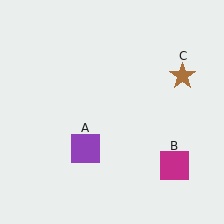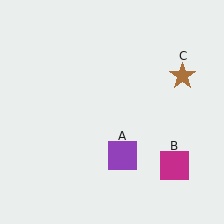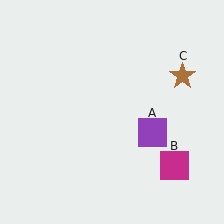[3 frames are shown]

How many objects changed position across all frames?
1 object changed position: purple square (object A).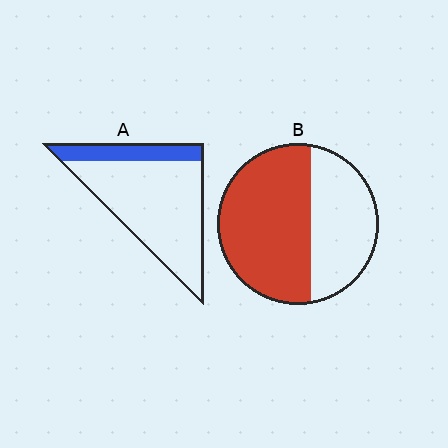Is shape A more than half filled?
No.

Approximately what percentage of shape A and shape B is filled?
A is approximately 20% and B is approximately 60%.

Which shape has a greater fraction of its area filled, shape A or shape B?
Shape B.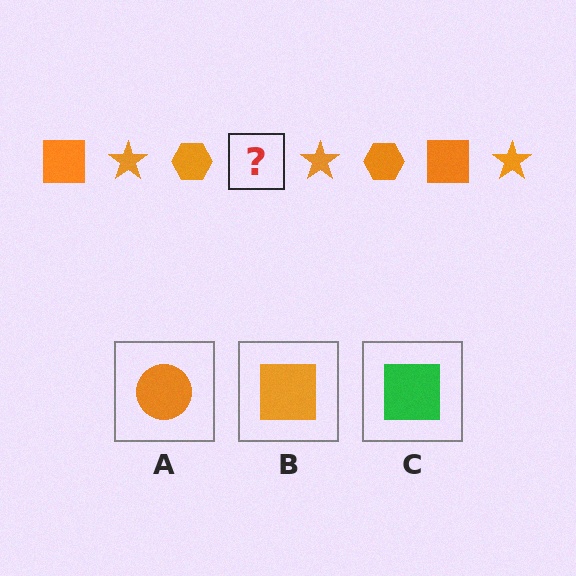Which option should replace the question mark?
Option B.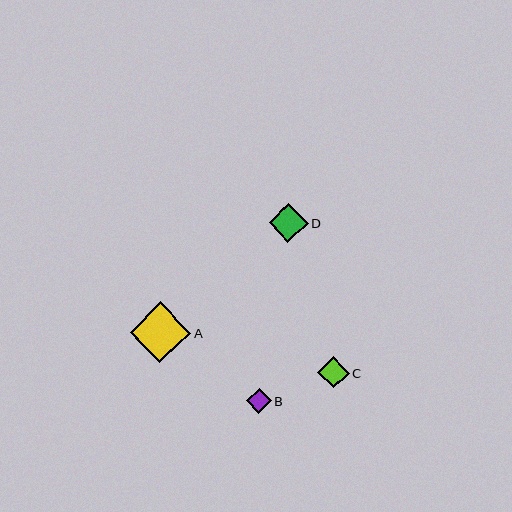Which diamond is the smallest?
Diamond B is the smallest with a size of approximately 25 pixels.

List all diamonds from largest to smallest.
From largest to smallest: A, D, C, B.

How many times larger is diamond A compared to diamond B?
Diamond A is approximately 2.4 times the size of diamond B.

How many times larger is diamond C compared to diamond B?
Diamond C is approximately 1.2 times the size of diamond B.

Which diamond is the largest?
Diamond A is the largest with a size of approximately 61 pixels.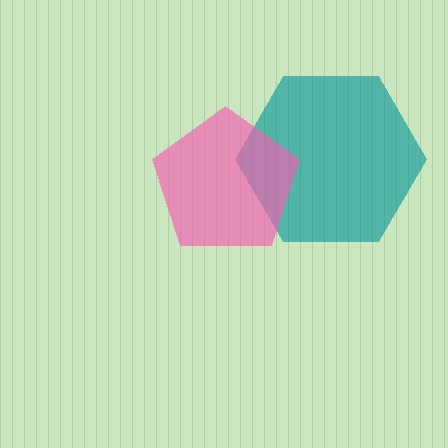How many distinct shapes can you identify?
There are 2 distinct shapes: a teal hexagon, a pink pentagon.